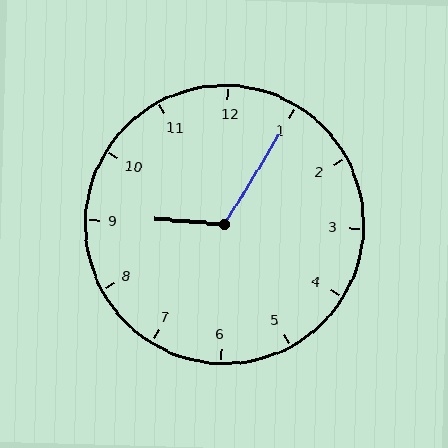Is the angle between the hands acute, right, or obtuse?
It is obtuse.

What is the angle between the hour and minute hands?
Approximately 118 degrees.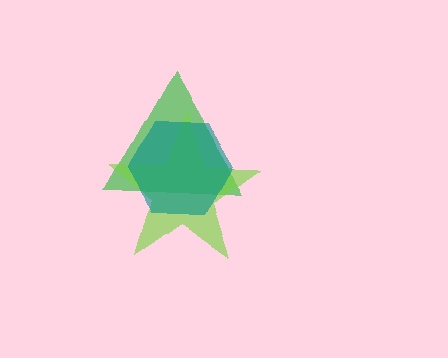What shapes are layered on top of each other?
The layered shapes are: a green triangle, a lime star, a teal hexagon.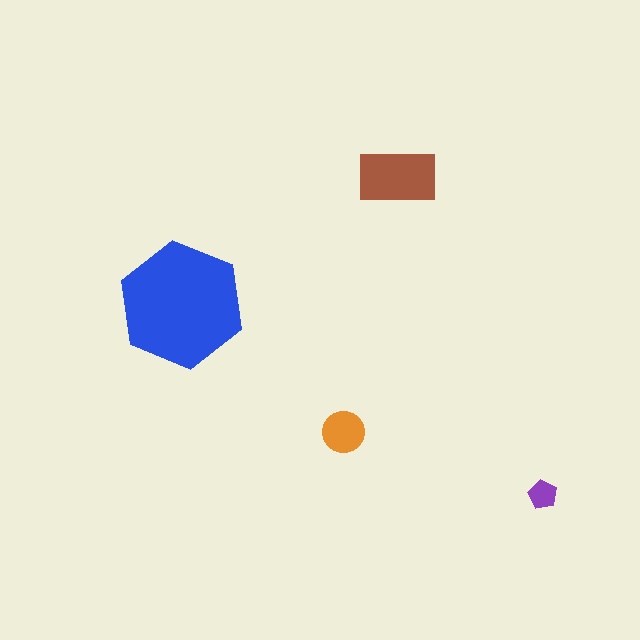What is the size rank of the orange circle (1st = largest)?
3rd.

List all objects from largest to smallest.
The blue hexagon, the brown rectangle, the orange circle, the purple pentagon.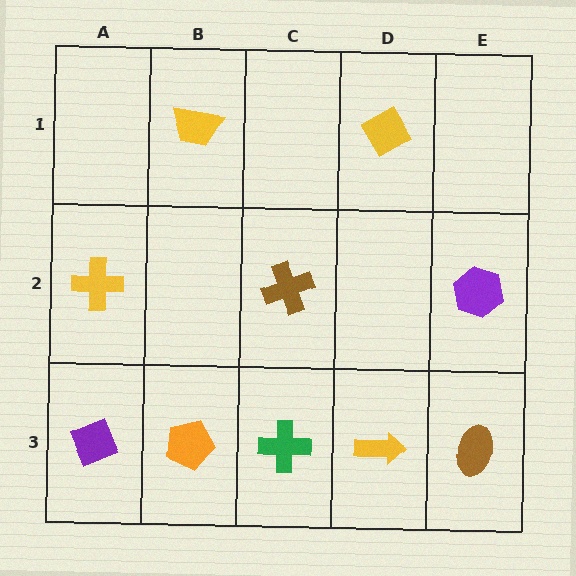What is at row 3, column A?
A purple diamond.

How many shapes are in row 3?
5 shapes.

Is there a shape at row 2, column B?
No, that cell is empty.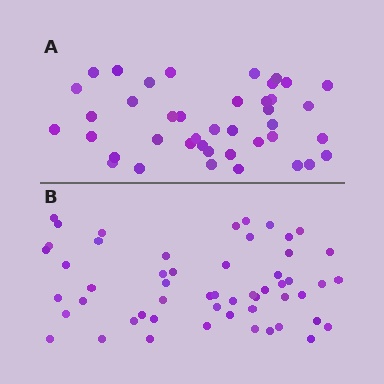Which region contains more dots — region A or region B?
Region B (the bottom region) has more dots.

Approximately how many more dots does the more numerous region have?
Region B has approximately 15 more dots than region A.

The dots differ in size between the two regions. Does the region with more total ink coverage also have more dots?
No. Region A has more total ink coverage because its dots are larger, but region B actually contains more individual dots. Total area can be misleading — the number of items is what matters here.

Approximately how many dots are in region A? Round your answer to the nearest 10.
About 40 dots. (The exact count is 41, which rounds to 40.)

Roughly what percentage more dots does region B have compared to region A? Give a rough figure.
About 30% more.